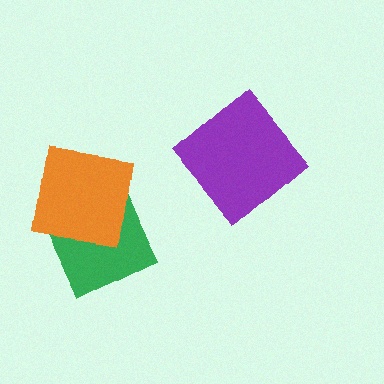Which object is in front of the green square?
The orange square is in front of the green square.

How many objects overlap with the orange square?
1 object overlaps with the orange square.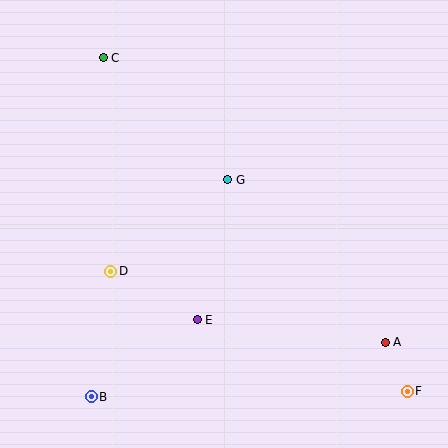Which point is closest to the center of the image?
Point G at (228, 180) is closest to the center.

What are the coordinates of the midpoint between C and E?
The midpoint between C and E is at (150, 189).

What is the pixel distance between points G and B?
The distance between G and B is 256 pixels.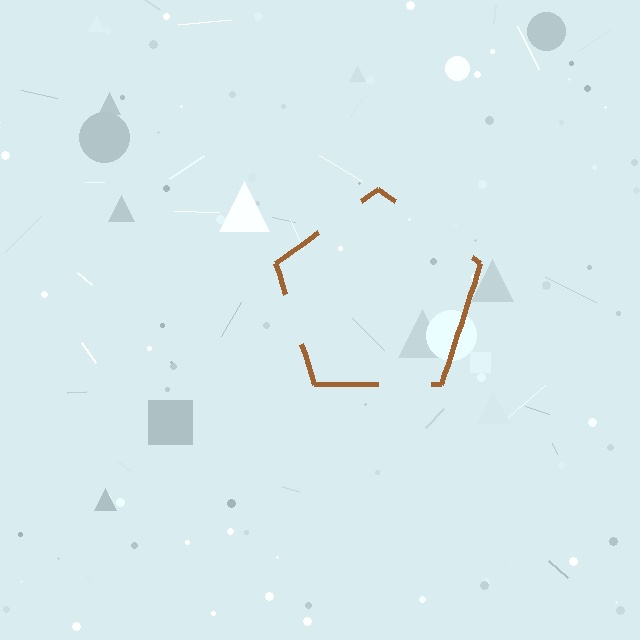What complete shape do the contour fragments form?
The contour fragments form a pentagon.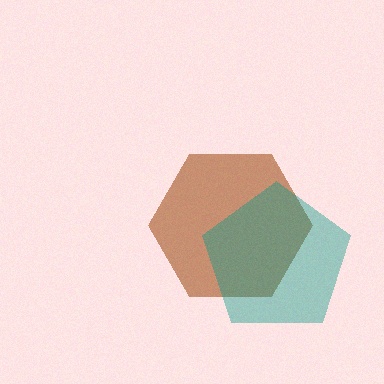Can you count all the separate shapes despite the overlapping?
Yes, there are 2 separate shapes.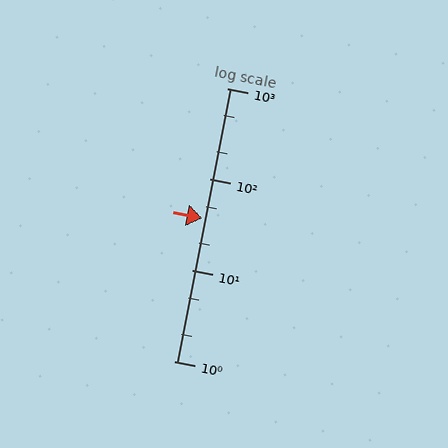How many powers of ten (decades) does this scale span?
The scale spans 3 decades, from 1 to 1000.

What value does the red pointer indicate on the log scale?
The pointer indicates approximately 37.